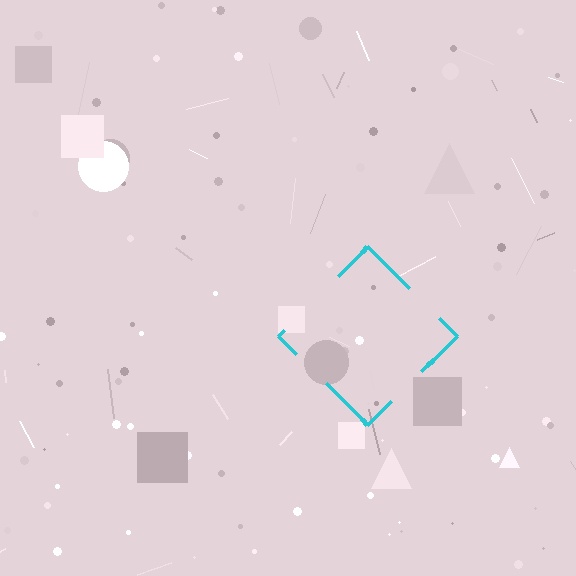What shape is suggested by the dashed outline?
The dashed outline suggests a diamond.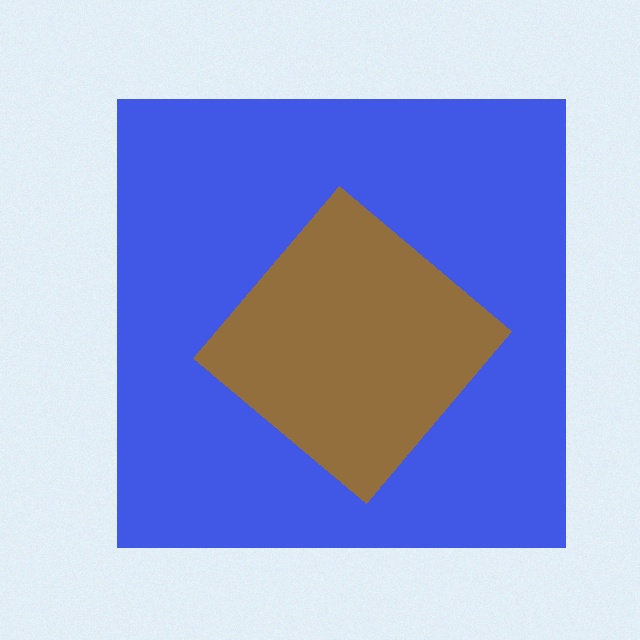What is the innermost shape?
The brown diamond.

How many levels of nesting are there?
2.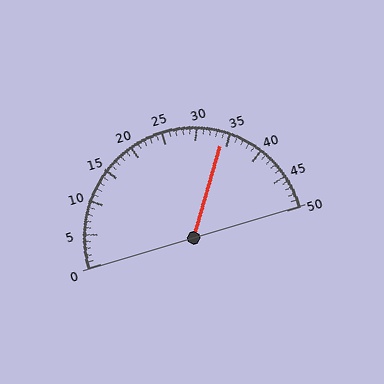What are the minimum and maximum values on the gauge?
The gauge ranges from 0 to 50.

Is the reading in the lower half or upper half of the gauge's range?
The reading is in the upper half of the range (0 to 50).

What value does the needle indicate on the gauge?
The needle indicates approximately 34.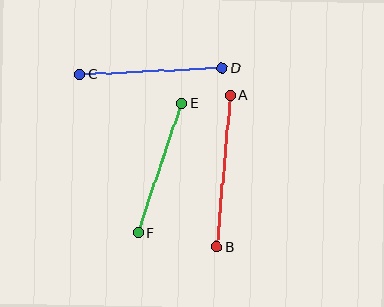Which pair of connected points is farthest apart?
Points A and B are farthest apart.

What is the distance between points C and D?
The distance is approximately 142 pixels.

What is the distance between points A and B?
The distance is approximately 153 pixels.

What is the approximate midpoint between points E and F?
The midpoint is at approximately (160, 168) pixels.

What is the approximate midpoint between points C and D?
The midpoint is at approximately (151, 71) pixels.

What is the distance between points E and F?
The distance is approximately 137 pixels.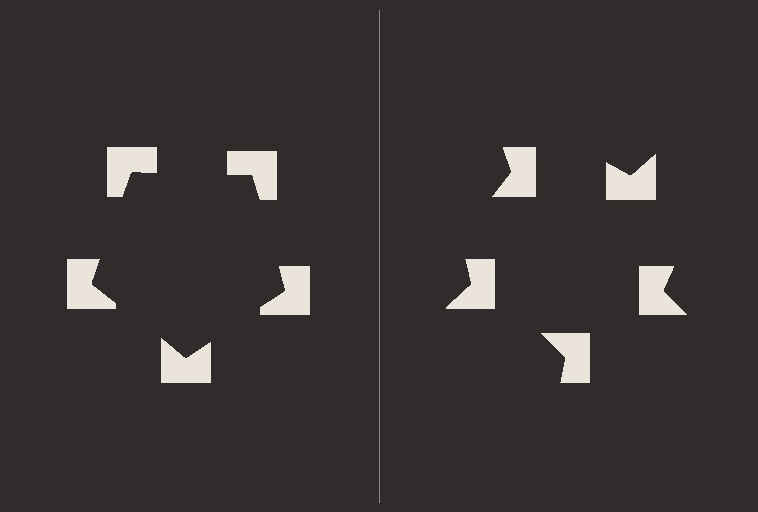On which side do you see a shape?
An illusory pentagon appears on the left side. On the right side the wedge cuts are rotated, so no coherent shape forms.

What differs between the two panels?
The notched squares are positioned identically on both sides; only the wedge orientations differ. On the left they align to a pentagon; on the right they are misaligned.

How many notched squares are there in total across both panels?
10 — 5 on each side.